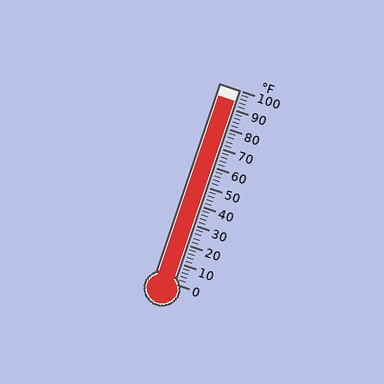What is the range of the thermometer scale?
The thermometer scale ranges from 0°F to 100°F.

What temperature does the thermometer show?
The thermometer shows approximately 94°F.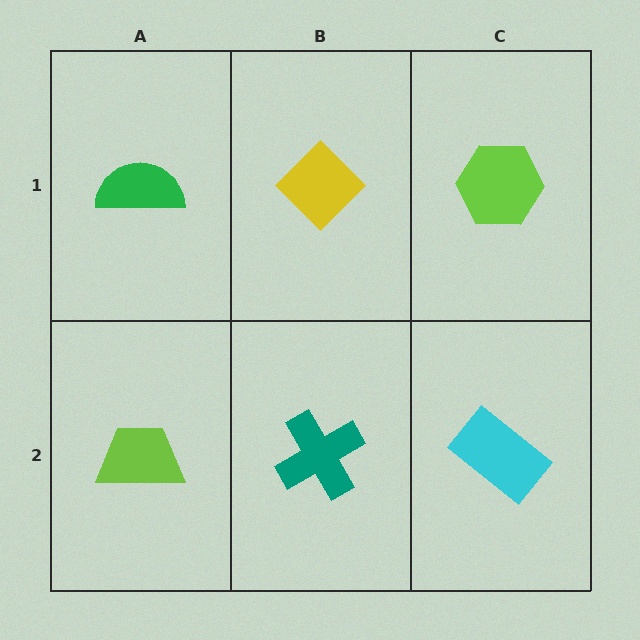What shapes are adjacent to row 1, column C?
A cyan rectangle (row 2, column C), a yellow diamond (row 1, column B).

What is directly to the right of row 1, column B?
A lime hexagon.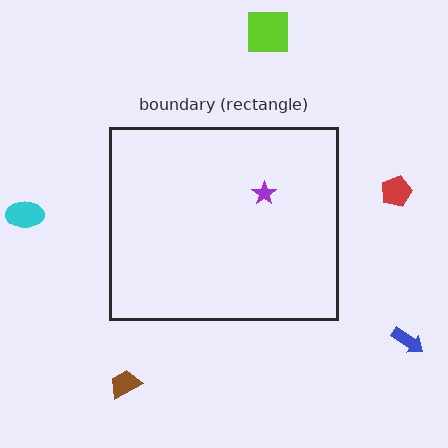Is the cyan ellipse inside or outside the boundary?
Outside.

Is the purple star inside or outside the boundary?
Inside.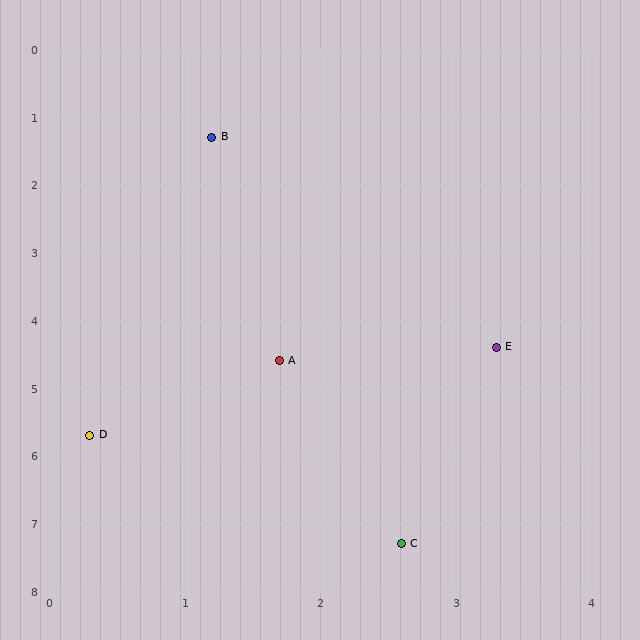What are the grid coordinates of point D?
Point D is at approximately (0.3, 5.7).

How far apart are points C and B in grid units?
Points C and B are about 6.2 grid units apart.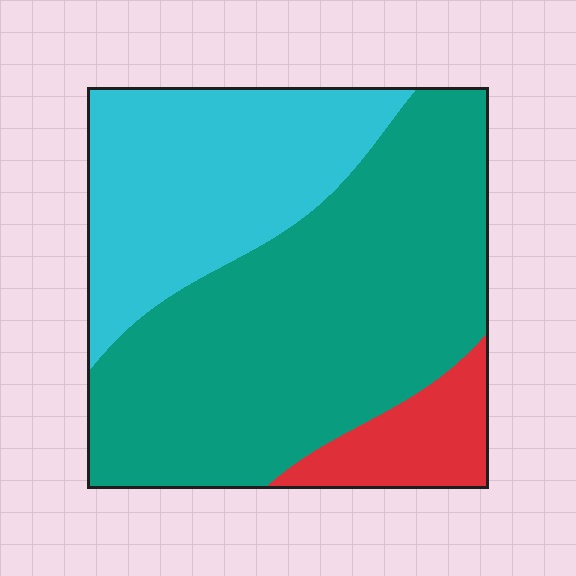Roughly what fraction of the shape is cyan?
Cyan takes up between a sixth and a third of the shape.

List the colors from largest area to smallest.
From largest to smallest: teal, cyan, red.